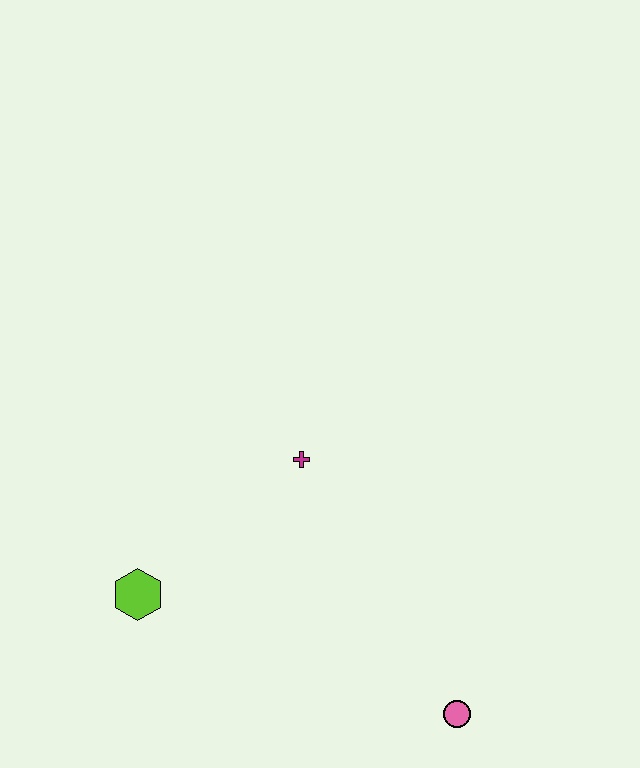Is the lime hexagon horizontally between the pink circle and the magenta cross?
No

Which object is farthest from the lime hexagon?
The pink circle is farthest from the lime hexagon.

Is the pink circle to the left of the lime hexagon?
No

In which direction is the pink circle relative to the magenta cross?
The pink circle is below the magenta cross.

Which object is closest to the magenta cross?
The lime hexagon is closest to the magenta cross.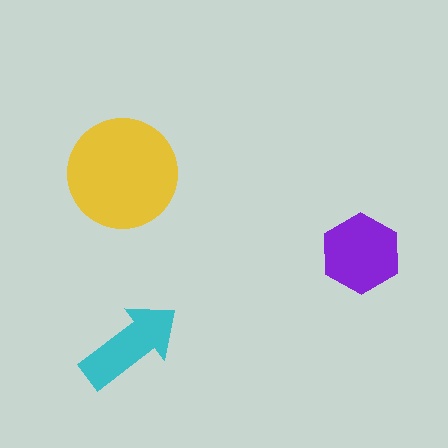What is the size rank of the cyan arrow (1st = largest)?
3rd.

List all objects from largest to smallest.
The yellow circle, the purple hexagon, the cyan arrow.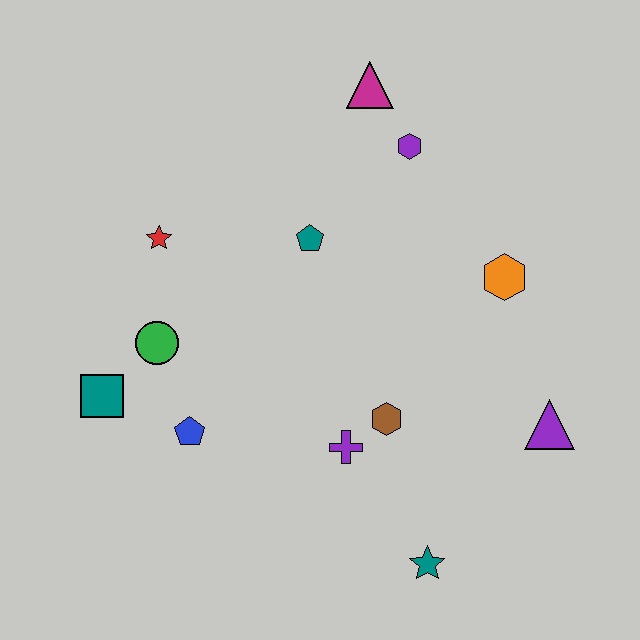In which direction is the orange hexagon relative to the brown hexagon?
The orange hexagon is above the brown hexagon.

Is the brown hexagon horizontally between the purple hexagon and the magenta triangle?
Yes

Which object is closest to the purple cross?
The brown hexagon is closest to the purple cross.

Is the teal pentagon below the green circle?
No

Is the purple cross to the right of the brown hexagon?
No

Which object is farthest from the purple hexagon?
The teal star is farthest from the purple hexagon.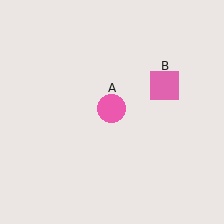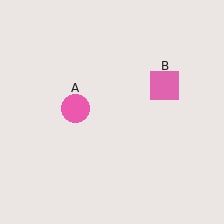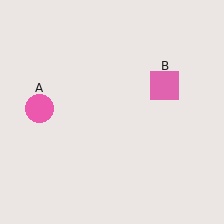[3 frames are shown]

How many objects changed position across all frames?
1 object changed position: pink circle (object A).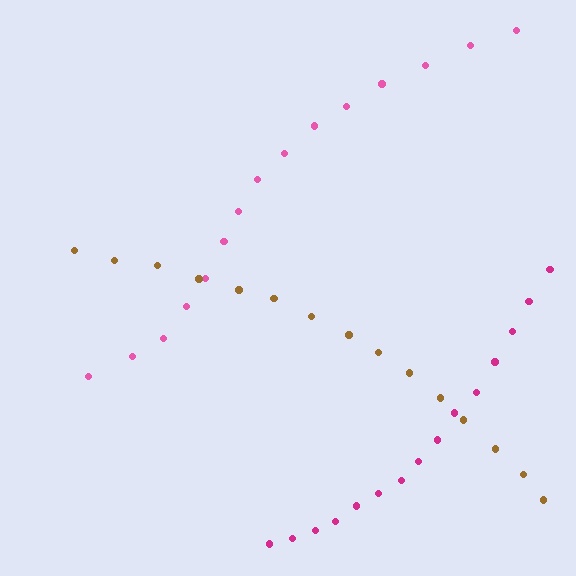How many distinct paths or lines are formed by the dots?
There are 3 distinct paths.